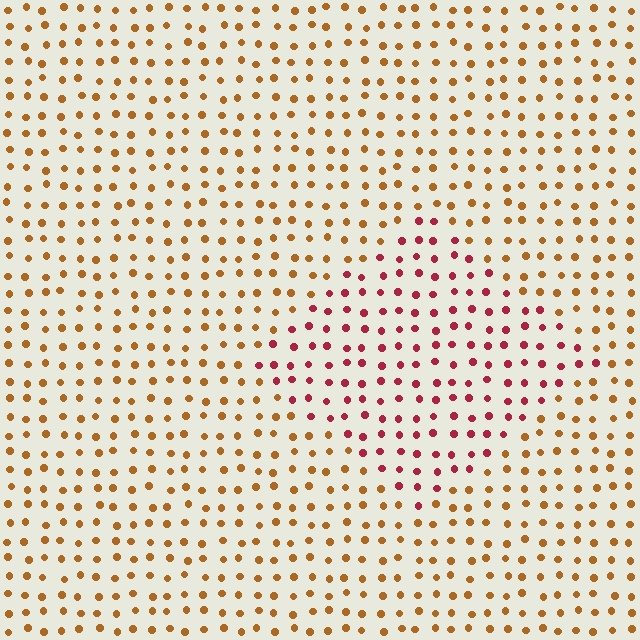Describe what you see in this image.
The image is filled with small brown elements in a uniform arrangement. A diamond-shaped region is visible where the elements are tinted to a slightly different hue, forming a subtle color boundary.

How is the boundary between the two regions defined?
The boundary is defined purely by a slight shift in hue (about 45 degrees). Spacing, size, and orientation are identical on both sides.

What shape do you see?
I see a diamond.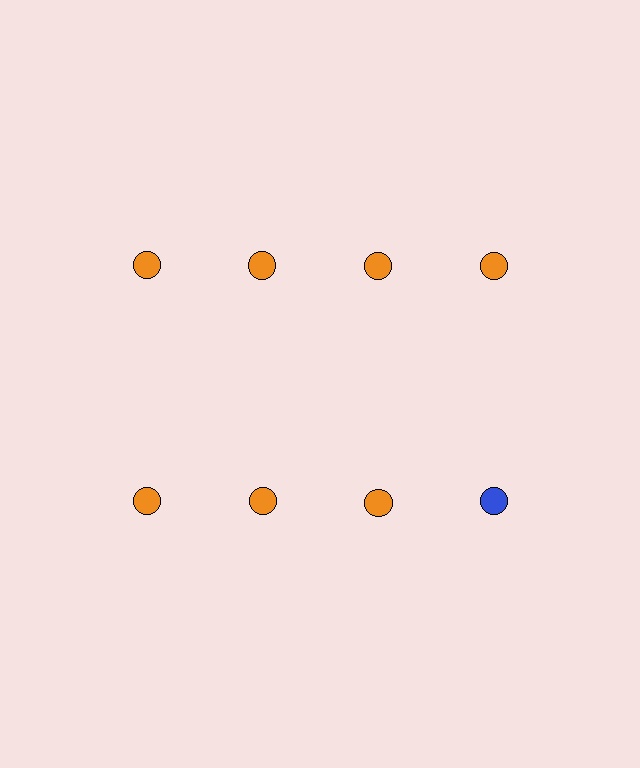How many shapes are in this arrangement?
There are 8 shapes arranged in a grid pattern.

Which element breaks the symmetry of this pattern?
The blue circle in the second row, second from right column breaks the symmetry. All other shapes are orange circles.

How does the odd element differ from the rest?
It has a different color: blue instead of orange.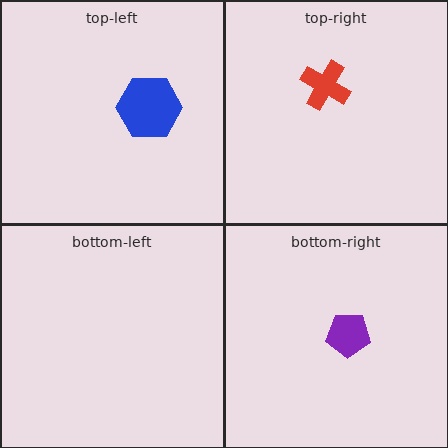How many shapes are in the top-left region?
1.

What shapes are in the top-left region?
The blue hexagon.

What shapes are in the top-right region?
The red cross.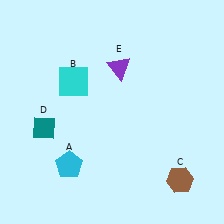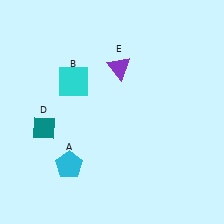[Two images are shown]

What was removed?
The brown hexagon (C) was removed in Image 2.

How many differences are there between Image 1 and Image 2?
There is 1 difference between the two images.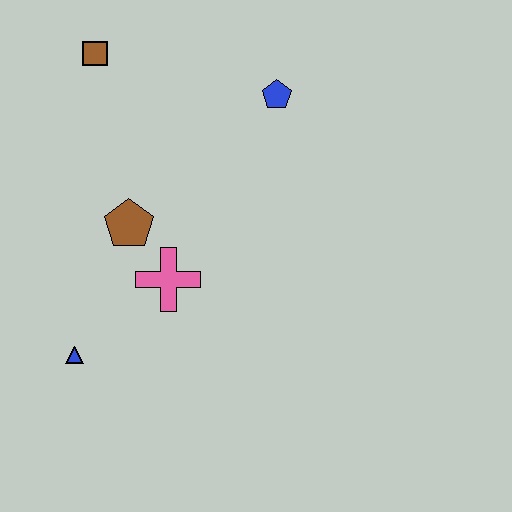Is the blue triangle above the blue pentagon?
No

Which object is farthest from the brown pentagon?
The blue pentagon is farthest from the brown pentagon.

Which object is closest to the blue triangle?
The pink cross is closest to the blue triangle.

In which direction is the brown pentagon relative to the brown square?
The brown pentagon is below the brown square.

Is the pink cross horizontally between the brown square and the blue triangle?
No